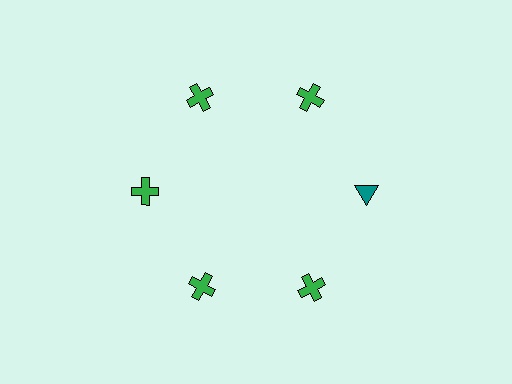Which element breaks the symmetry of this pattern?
The teal triangle at roughly the 3 o'clock position breaks the symmetry. All other shapes are green crosses.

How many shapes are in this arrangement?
There are 6 shapes arranged in a ring pattern.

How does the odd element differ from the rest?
It differs in both color (teal instead of green) and shape (triangle instead of cross).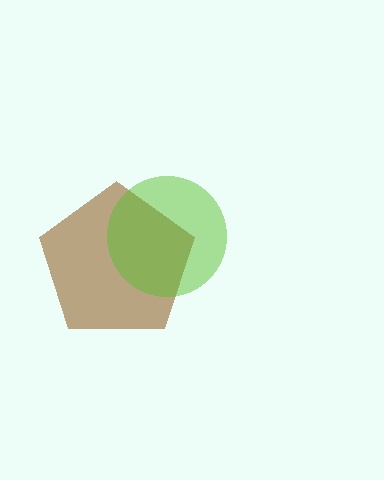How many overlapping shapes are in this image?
There are 2 overlapping shapes in the image.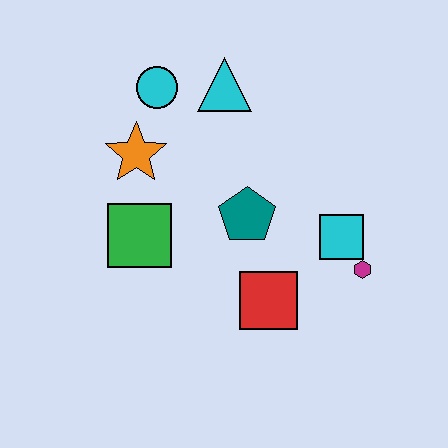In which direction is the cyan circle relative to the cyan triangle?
The cyan circle is to the left of the cyan triangle.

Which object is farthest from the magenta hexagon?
The cyan circle is farthest from the magenta hexagon.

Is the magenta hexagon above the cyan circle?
No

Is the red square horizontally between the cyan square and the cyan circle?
Yes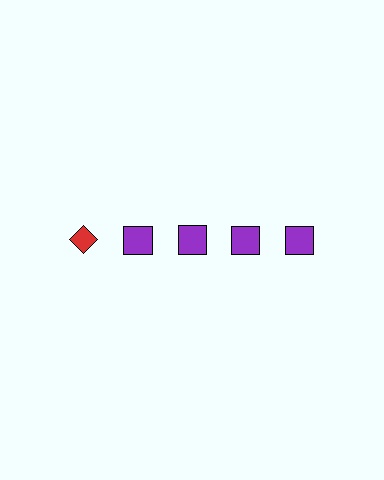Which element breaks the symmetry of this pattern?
The red diamond in the top row, leftmost column breaks the symmetry. All other shapes are purple squares.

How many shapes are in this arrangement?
There are 5 shapes arranged in a grid pattern.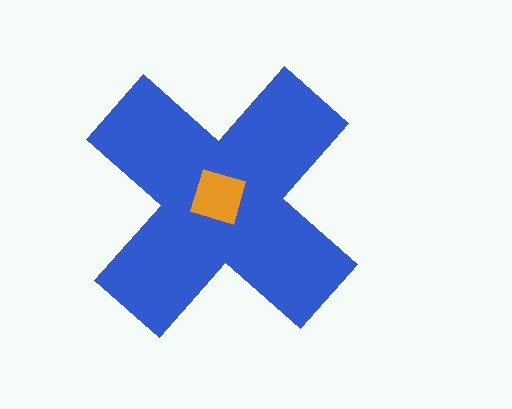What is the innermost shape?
The orange square.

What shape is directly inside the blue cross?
The orange square.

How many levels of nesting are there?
2.